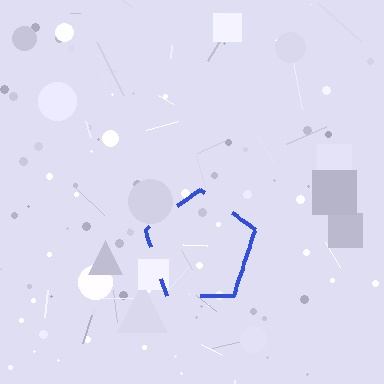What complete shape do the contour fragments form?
The contour fragments form a pentagon.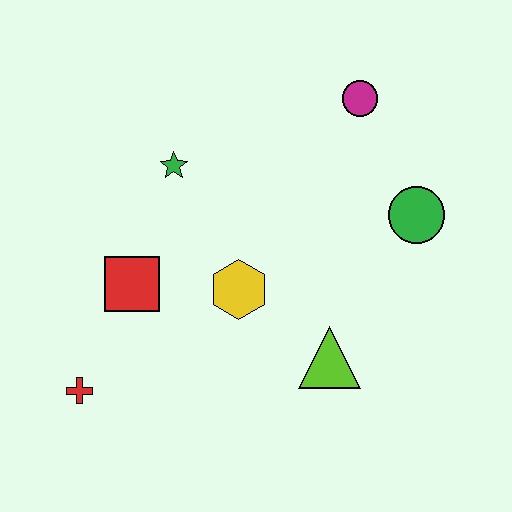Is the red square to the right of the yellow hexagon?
No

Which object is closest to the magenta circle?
The green circle is closest to the magenta circle.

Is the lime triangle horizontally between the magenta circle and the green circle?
No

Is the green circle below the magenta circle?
Yes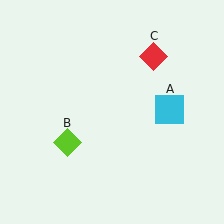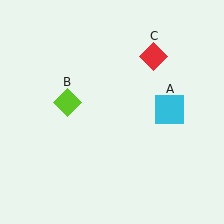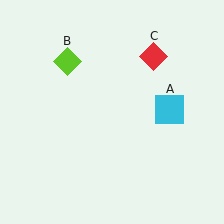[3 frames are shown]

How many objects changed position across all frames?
1 object changed position: lime diamond (object B).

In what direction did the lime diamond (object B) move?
The lime diamond (object B) moved up.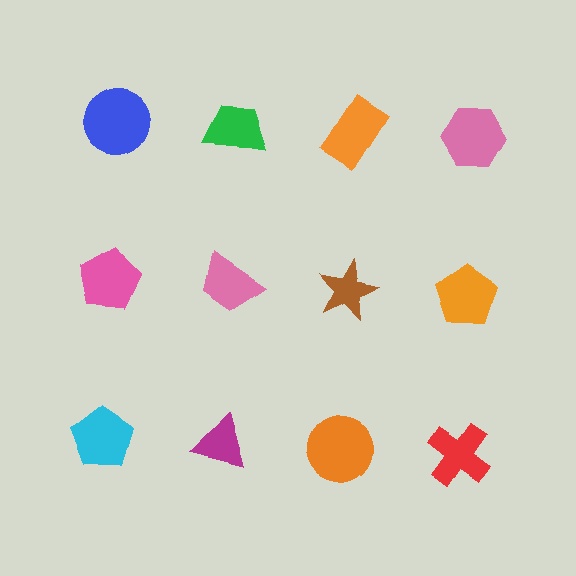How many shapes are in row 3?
4 shapes.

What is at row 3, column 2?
A magenta triangle.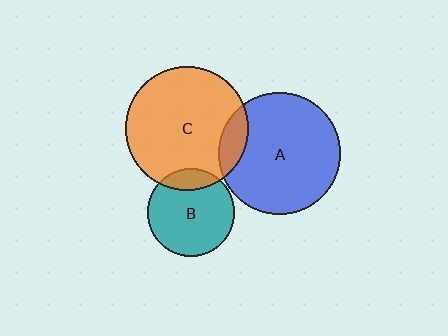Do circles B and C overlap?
Yes.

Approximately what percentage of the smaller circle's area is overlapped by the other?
Approximately 15%.